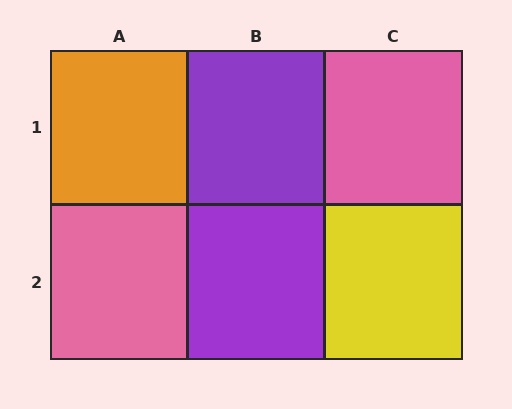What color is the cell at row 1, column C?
Pink.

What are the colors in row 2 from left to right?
Pink, purple, yellow.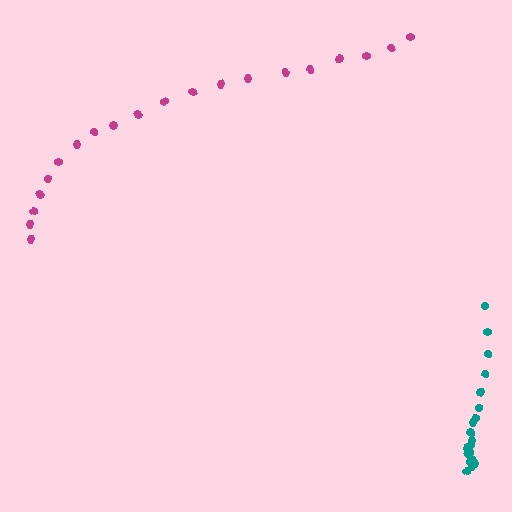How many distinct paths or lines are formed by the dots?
There are 2 distinct paths.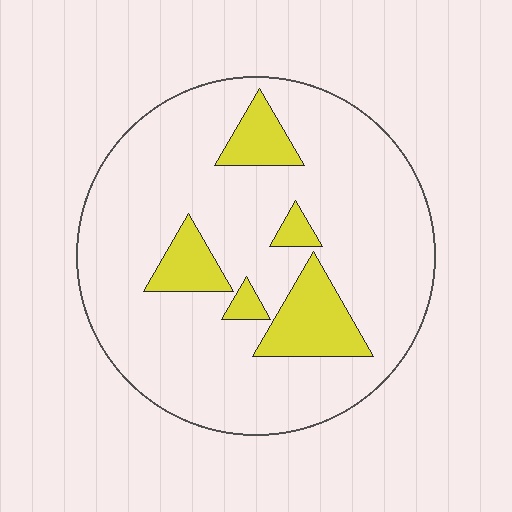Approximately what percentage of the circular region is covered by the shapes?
Approximately 15%.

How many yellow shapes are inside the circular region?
5.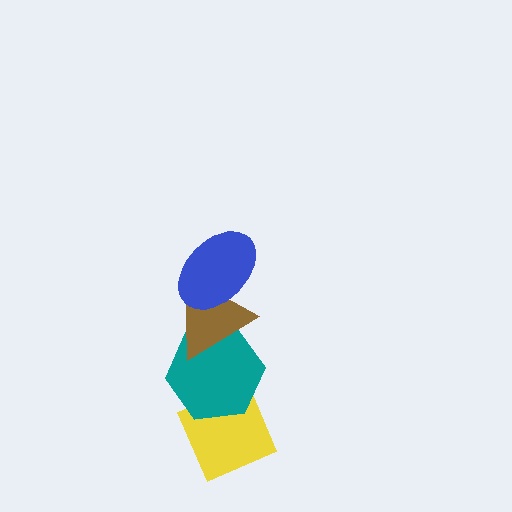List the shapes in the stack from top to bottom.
From top to bottom: the blue ellipse, the brown triangle, the teal hexagon, the yellow diamond.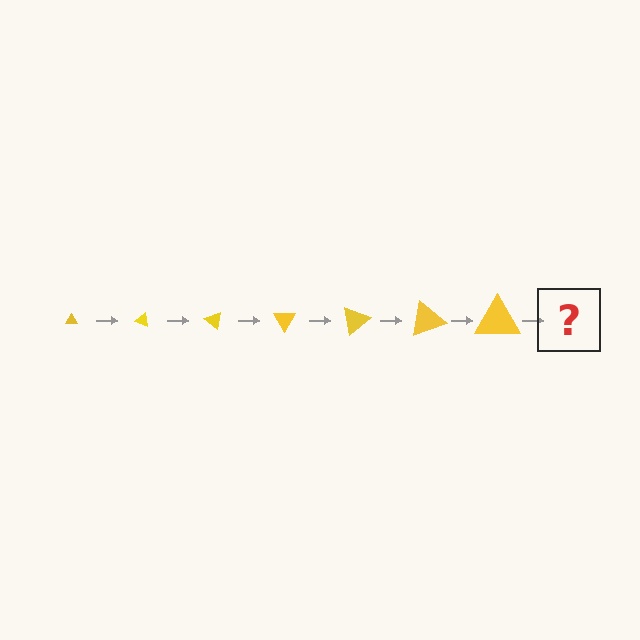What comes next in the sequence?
The next element should be a triangle, larger than the previous one and rotated 140 degrees from the start.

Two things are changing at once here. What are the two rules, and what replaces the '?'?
The two rules are that the triangle grows larger each step and it rotates 20 degrees each step. The '?' should be a triangle, larger than the previous one and rotated 140 degrees from the start.